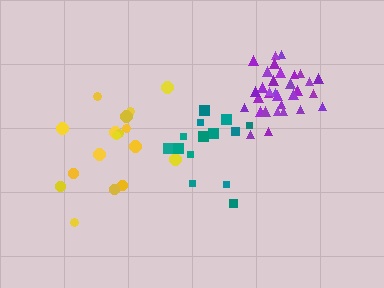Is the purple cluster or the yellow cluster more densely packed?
Purple.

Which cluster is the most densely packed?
Purple.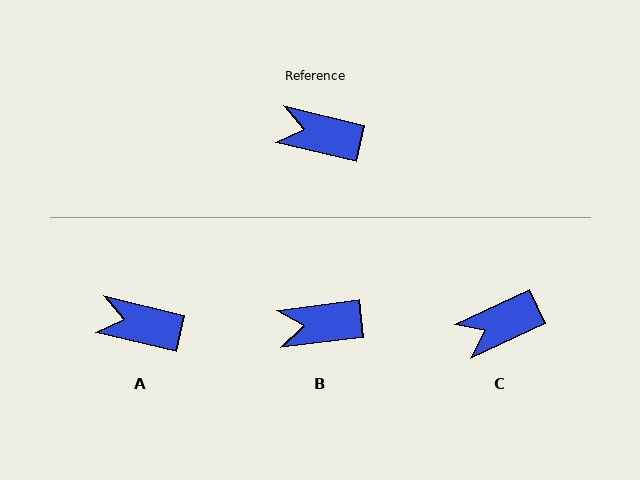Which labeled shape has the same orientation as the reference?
A.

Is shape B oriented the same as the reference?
No, it is off by about 20 degrees.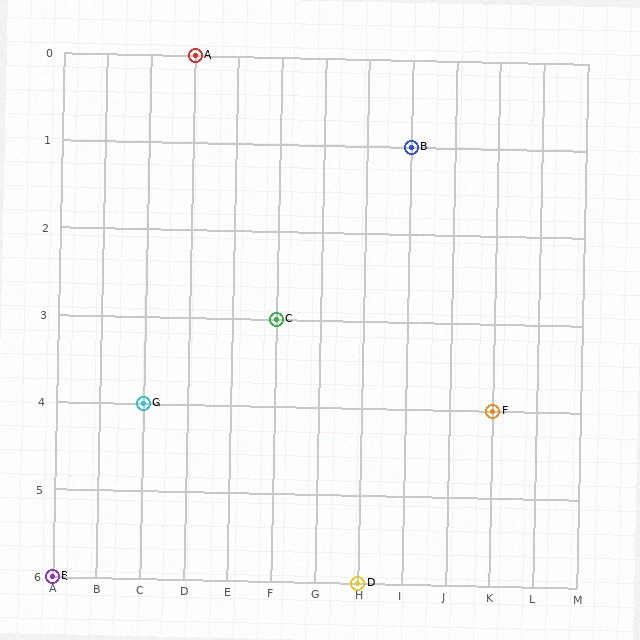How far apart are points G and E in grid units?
Points G and E are 2 columns and 2 rows apart (about 2.8 grid units diagonally).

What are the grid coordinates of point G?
Point G is at grid coordinates (C, 4).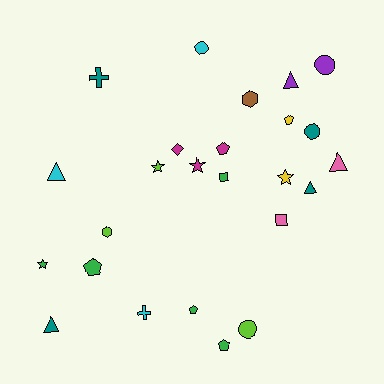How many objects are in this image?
There are 25 objects.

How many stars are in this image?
There are 4 stars.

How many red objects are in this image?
There are no red objects.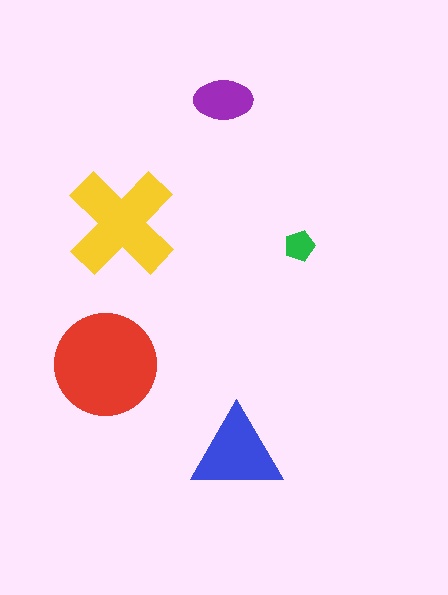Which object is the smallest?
The green pentagon.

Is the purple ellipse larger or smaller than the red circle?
Smaller.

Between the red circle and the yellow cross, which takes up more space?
The red circle.